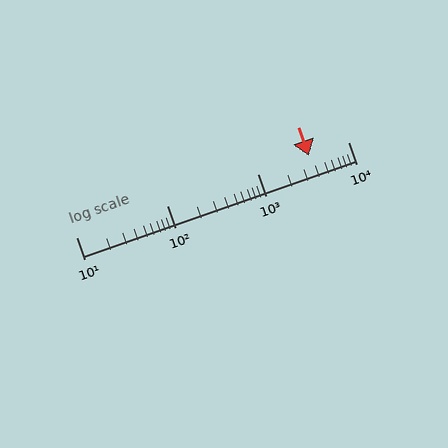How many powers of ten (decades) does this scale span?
The scale spans 3 decades, from 10 to 10000.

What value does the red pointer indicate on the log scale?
The pointer indicates approximately 3700.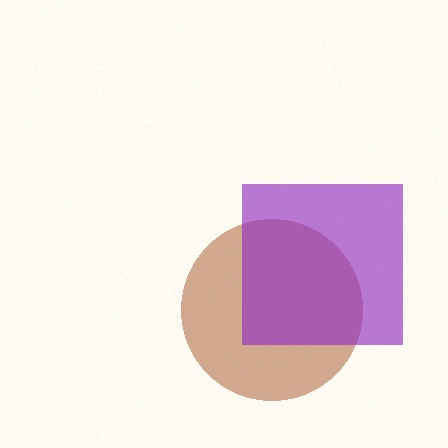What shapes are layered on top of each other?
The layered shapes are: a brown circle, a purple square.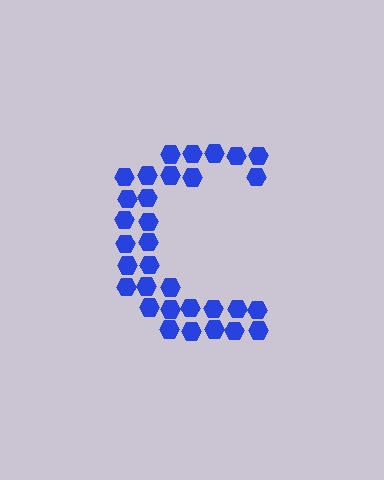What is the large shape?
The large shape is the letter C.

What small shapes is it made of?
It is made of small hexagons.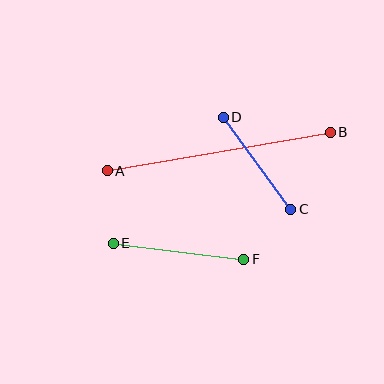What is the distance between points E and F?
The distance is approximately 131 pixels.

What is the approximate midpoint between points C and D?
The midpoint is at approximately (257, 163) pixels.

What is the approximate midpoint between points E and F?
The midpoint is at approximately (179, 251) pixels.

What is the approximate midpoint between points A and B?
The midpoint is at approximately (219, 152) pixels.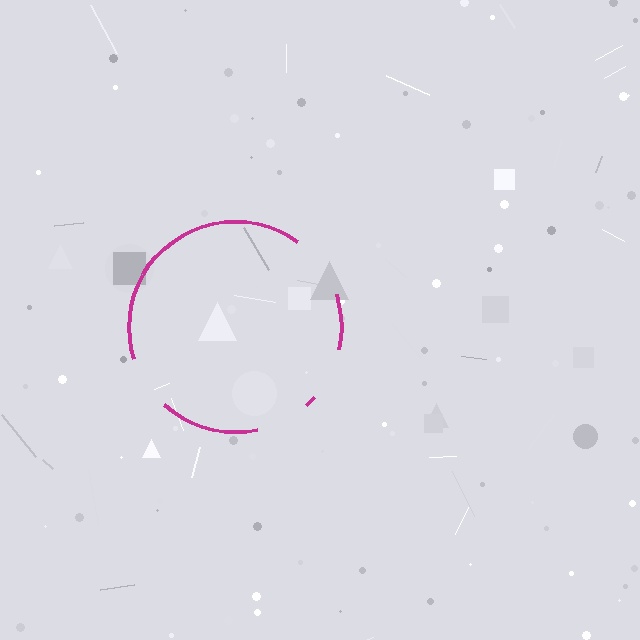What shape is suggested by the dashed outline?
The dashed outline suggests a circle.